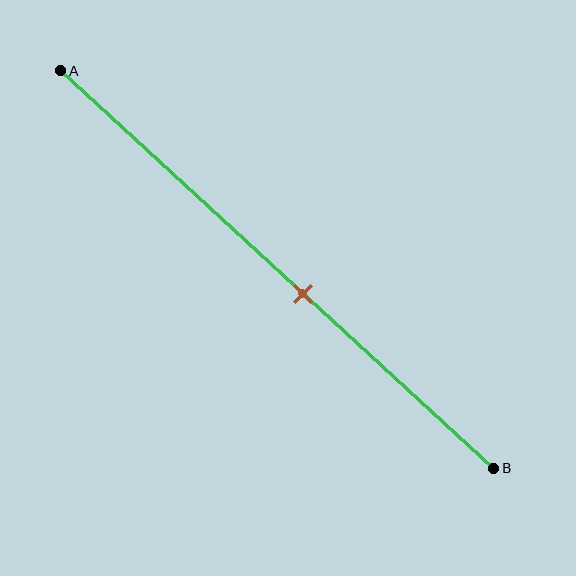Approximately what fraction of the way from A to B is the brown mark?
The brown mark is approximately 55% of the way from A to B.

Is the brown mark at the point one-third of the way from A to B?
No, the mark is at about 55% from A, not at the 33% one-third point.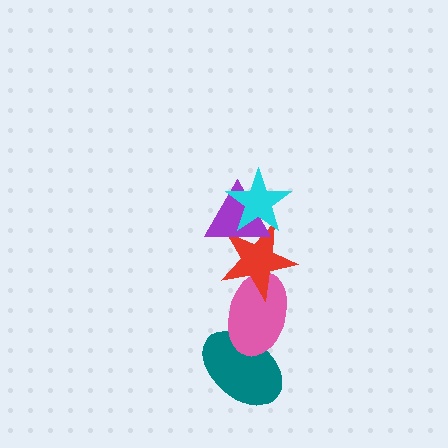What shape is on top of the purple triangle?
The cyan star is on top of the purple triangle.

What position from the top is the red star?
The red star is 3rd from the top.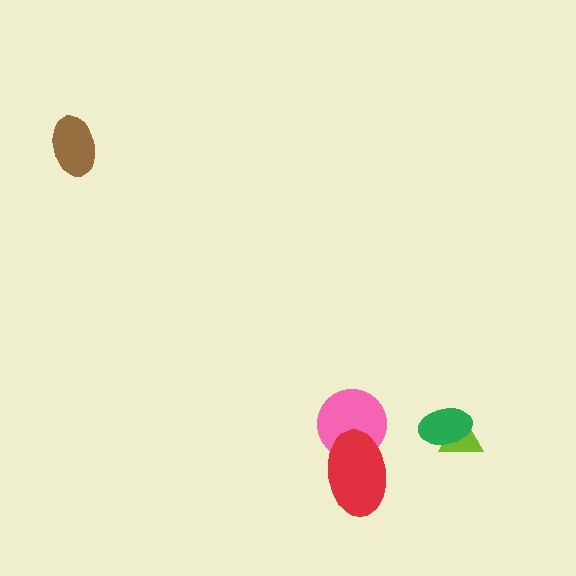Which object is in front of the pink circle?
The red ellipse is in front of the pink circle.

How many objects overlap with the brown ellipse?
0 objects overlap with the brown ellipse.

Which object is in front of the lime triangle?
The green ellipse is in front of the lime triangle.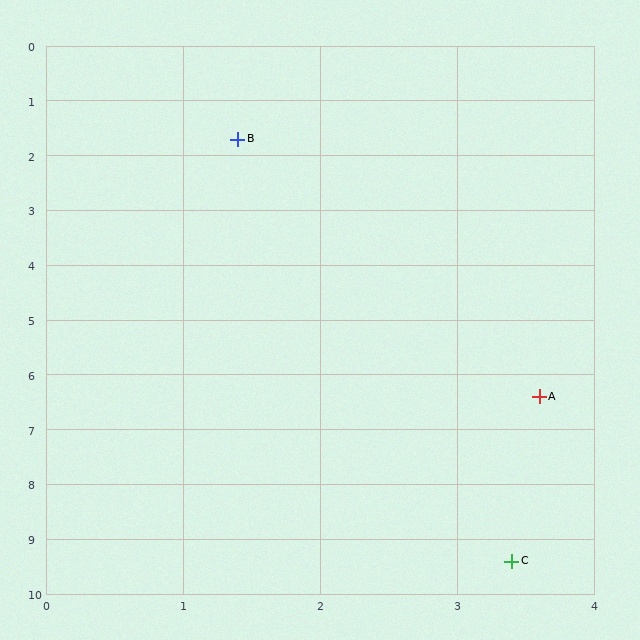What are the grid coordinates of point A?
Point A is at approximately (3.6, 6.4).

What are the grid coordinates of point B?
Point B is at approximately (1.4, 1.7).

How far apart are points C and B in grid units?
Points C and B are about 8.0 grid units apart.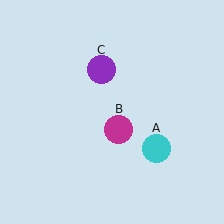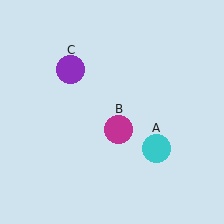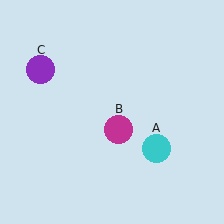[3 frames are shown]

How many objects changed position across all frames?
1 object changed position: purple circle (object C).